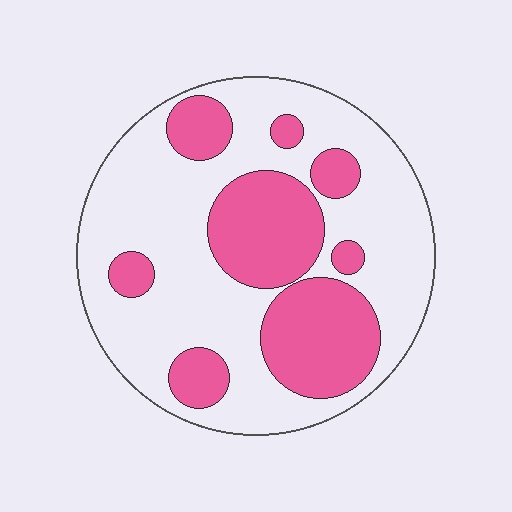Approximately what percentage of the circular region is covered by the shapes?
Approximately 35%.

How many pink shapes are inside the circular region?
8.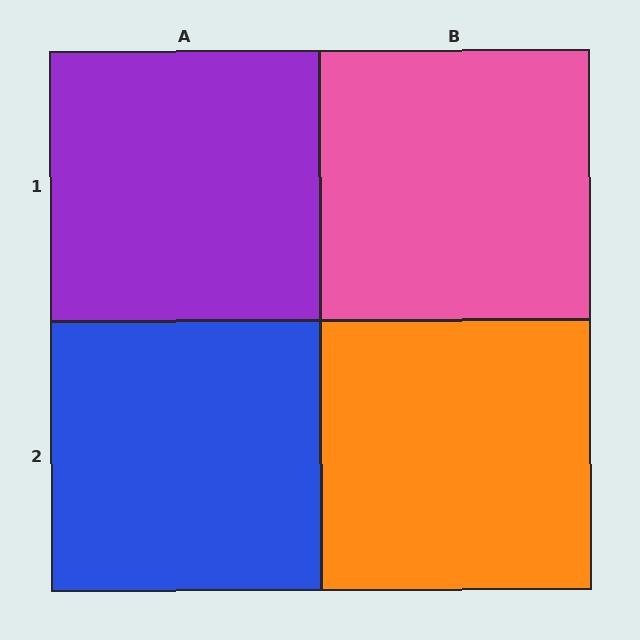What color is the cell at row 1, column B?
Pink.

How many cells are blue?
1 cell is blue.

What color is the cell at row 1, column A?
Purple.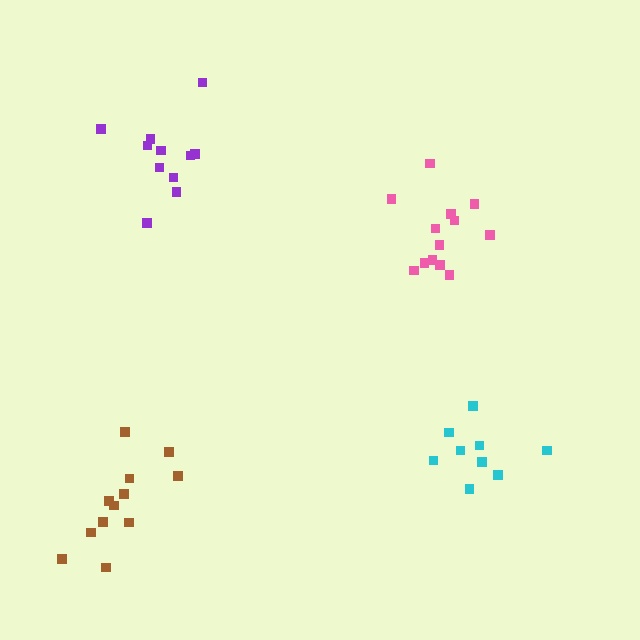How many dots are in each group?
Group 1: 11 dots, Group 2: 13 dots, Group 3: 12 dots, Group 4: 9 dots (45 total).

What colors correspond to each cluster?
The clusters are colored: purple, pink, brown, cyan.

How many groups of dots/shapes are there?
There are 4 groups.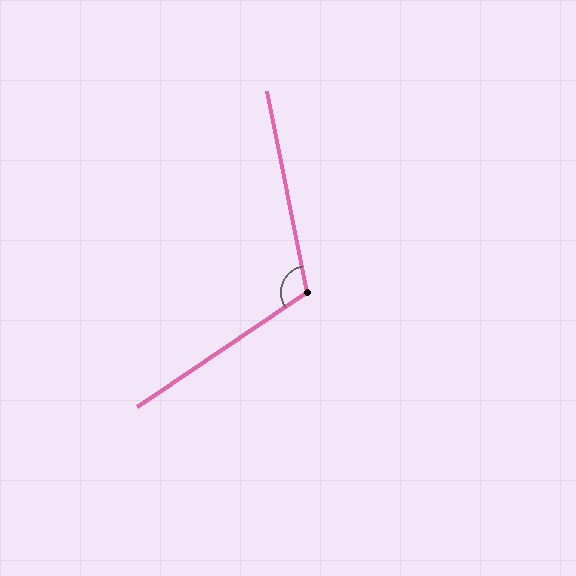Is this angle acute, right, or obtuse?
It is obtuse.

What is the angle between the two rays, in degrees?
Approximately 113 degrees.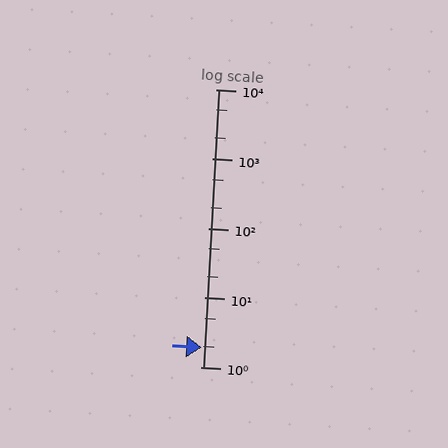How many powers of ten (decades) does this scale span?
The scale spans 4 decades, from 1 to 10000.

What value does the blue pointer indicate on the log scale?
The pointer indicates approximately 1.9.